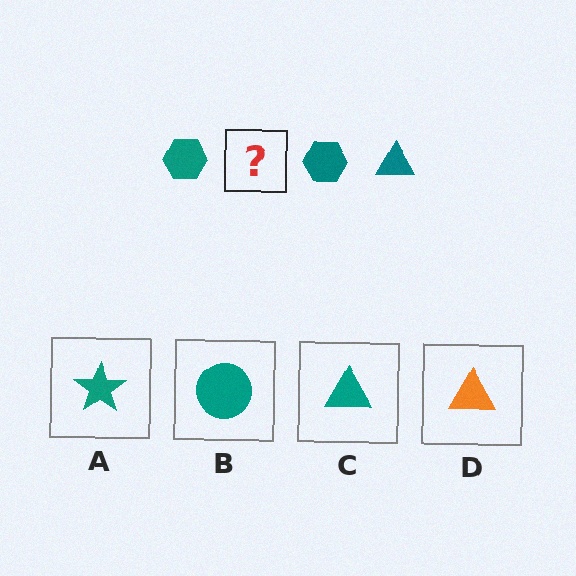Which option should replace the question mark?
Option C.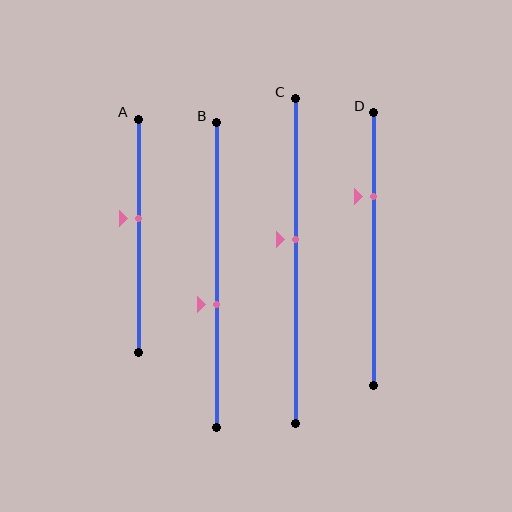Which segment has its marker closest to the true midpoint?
Segment C has its marker closest to the true midpoint.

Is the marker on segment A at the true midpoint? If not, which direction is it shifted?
No, the marker on segment A is shifted upward by about 8% of the segment length.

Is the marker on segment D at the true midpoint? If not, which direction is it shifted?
No, the marker on segment D is shifted upward by about 19% of the segment length.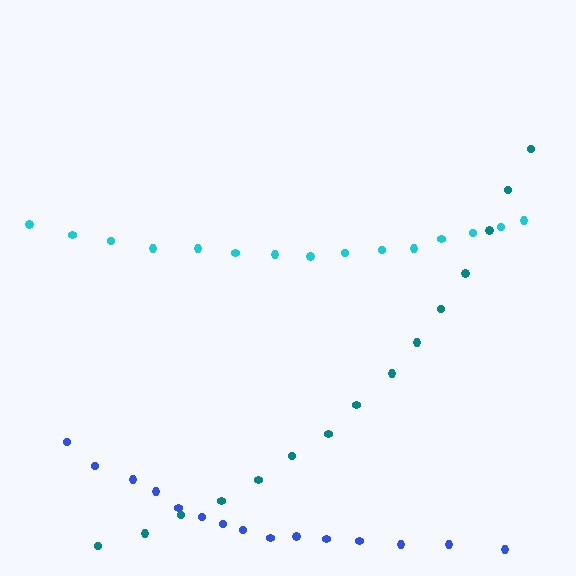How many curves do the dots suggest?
There are 3 distinct paths.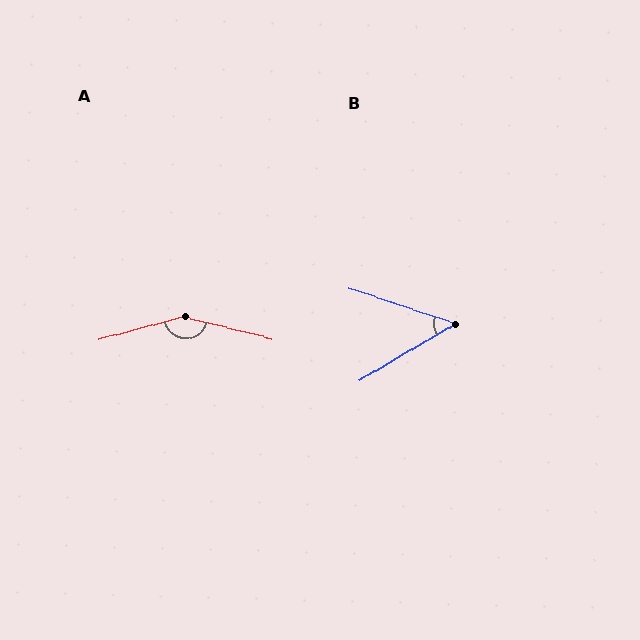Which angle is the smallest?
B, at approximately 49 degrees.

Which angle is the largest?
A, at approximately 151 degrees.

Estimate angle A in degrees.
Approximately 151 degrees.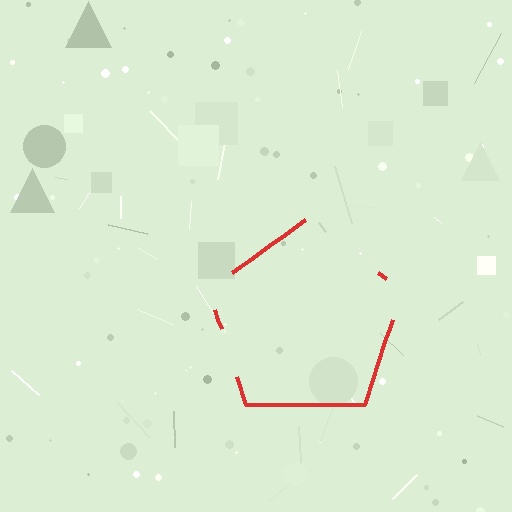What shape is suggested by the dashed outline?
The dashed outline suggests a pentagon.